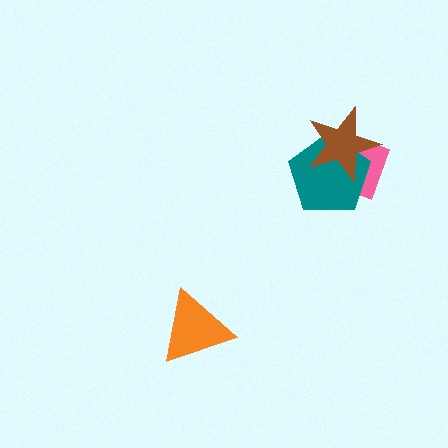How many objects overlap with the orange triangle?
0 objects overlap with the orange triangle.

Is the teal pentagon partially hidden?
Yes, it is partially covered by another shape.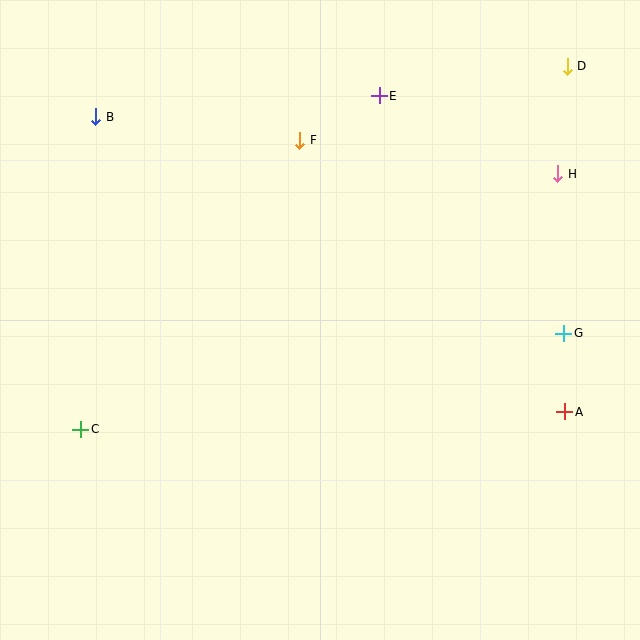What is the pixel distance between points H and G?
The distance between H and G is 160 pixels.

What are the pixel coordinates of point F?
Point F is at (300, 140).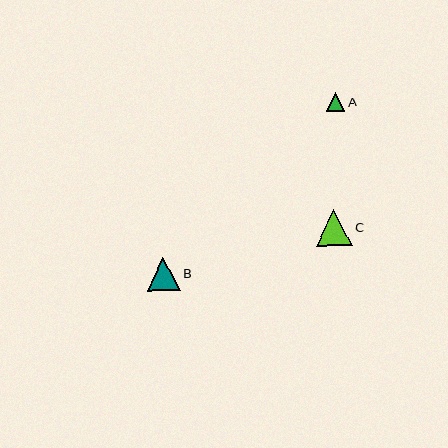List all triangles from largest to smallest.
From largest to smallest: C, B, A.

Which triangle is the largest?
Triangle C is the largest with a size of approximately 36 pixels.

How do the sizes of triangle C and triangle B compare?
Triangle C and triangle B are approximately the same size.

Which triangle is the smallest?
Triangle A is the smallest with a size of approximately 18 pixels.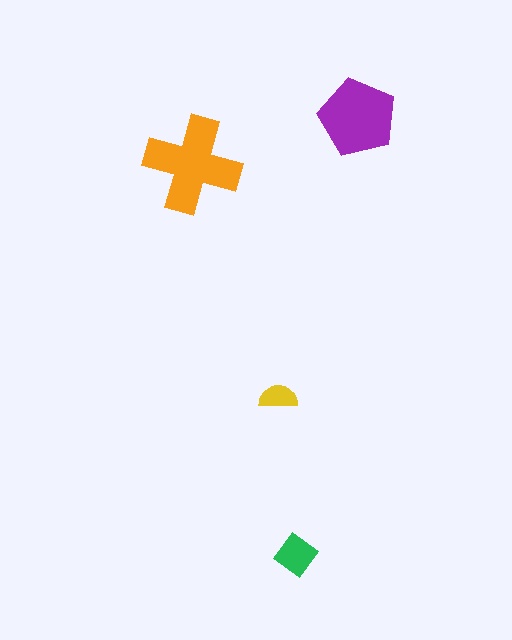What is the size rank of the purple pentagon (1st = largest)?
2nd.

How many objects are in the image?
There are 4 objects in the image.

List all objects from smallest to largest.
The yellow semicircle, the green diamond, the purple pentagon, the orange cross.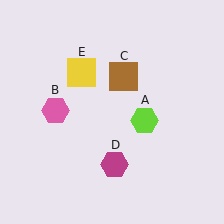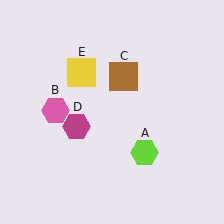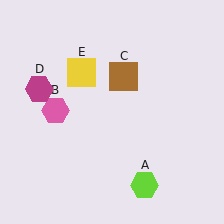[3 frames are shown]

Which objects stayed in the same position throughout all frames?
Pink hexagon (object B) and brown square (object C) and yellow square (object E) remained stationary.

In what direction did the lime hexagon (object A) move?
The lime hexagon (object A) moved down.